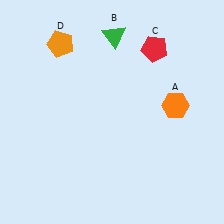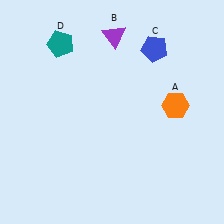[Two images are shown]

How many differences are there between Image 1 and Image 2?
There are 3 differences between the two images.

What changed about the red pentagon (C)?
In Image 1, C is red. In Image 2, it changed to blue.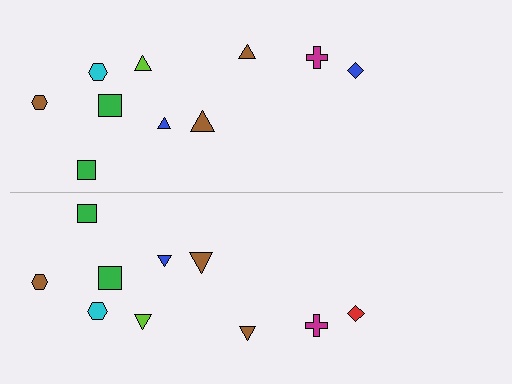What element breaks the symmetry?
The red diamond on the bottom side breaks the symmetry — its mirror counterpart is blue.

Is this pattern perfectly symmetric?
No, the pattern is not perfectly symmetric. The red diamond on the bottom side breaks the symmetry — its mirror counterpart is blue.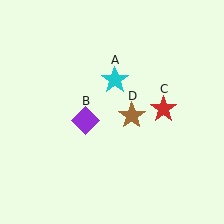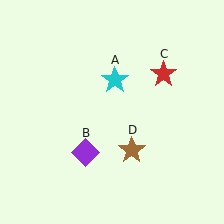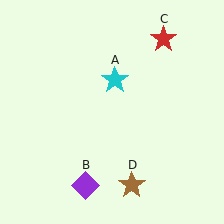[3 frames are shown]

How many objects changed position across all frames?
3 objects changed position: purple diamond (object B), red star (object C), brown star (object D).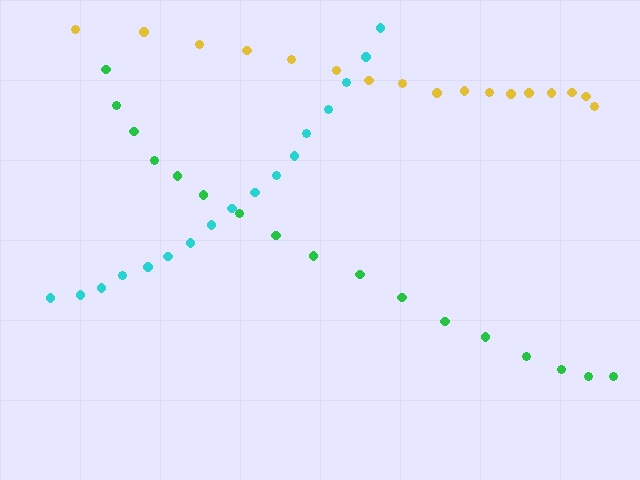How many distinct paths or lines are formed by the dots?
There are 3 distinct paths.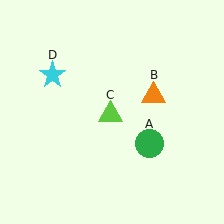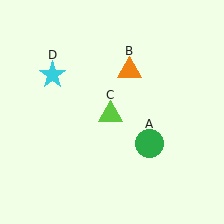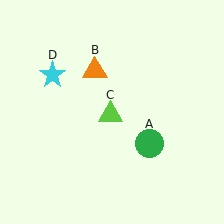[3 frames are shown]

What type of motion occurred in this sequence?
The orange triangle (object B) rotated counterclockwise around the center of the scene.